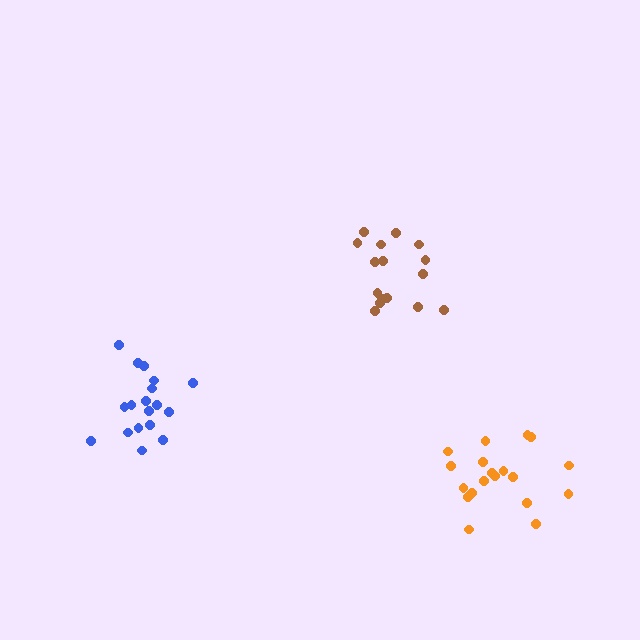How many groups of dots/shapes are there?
There are 3 groups.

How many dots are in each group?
Group 1: 19 dots, Group 2: 16 dots, Group 3: 18 dots (53 total).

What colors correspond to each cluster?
The clusters are colored: orange, brown, blue.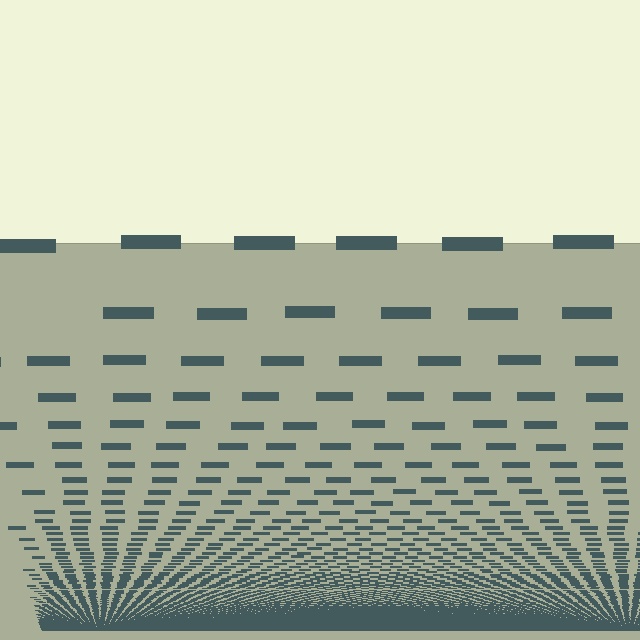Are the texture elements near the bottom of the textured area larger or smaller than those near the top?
Smaller. The gradient is inverted — elements near the bottom are smaller and denser.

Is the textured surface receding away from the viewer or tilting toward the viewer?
The surface appears to tilt toward the viewer. Texture elements get larger and sparser toward the top.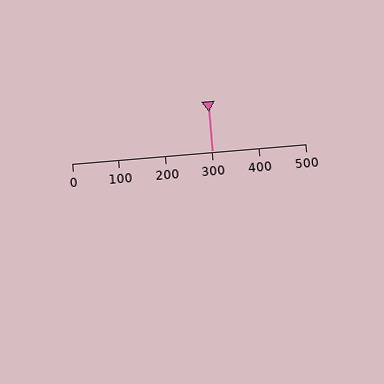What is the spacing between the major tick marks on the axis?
The major ticks are spaced 100 apart.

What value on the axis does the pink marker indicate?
The marker indicates approximately 300.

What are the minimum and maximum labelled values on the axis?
The axis runs from 0 to 500.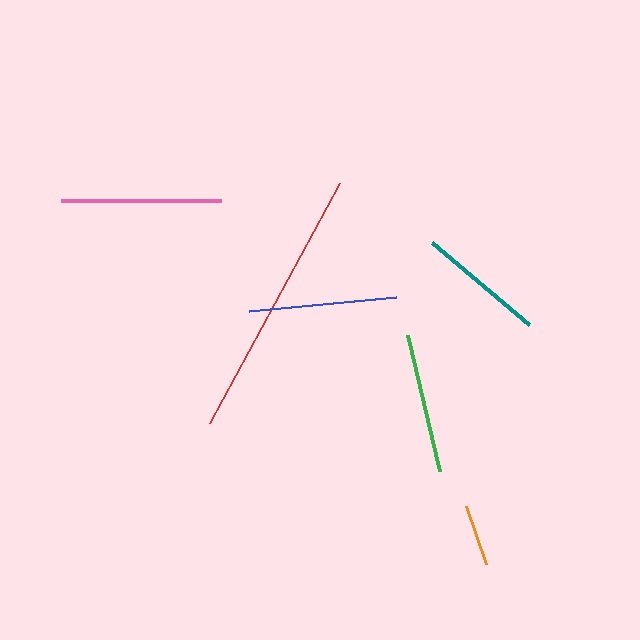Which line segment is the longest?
The red line is the longest at approximately 273 pixels.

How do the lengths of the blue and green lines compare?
The blue and green lines are approximately the same length.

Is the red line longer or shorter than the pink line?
The red line is longer than the pink line.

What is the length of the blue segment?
The blue segment is approximately 147 pixels long.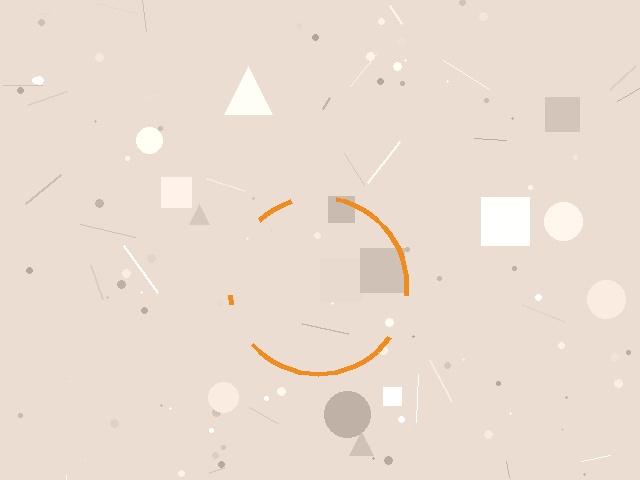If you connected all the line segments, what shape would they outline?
They would outline a circle.